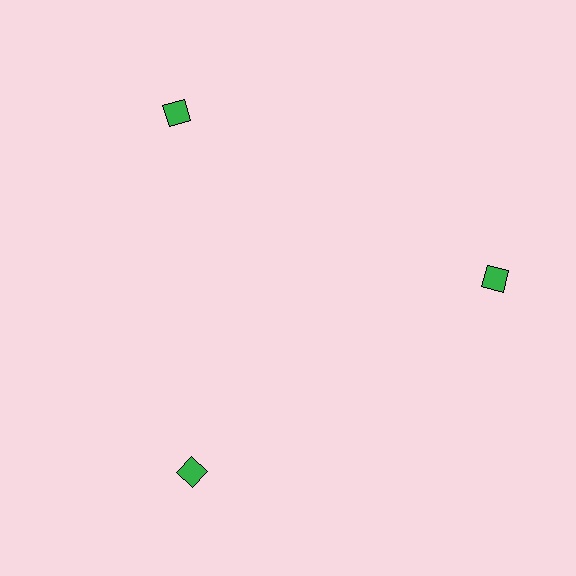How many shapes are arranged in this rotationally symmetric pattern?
There are 3 shapes, arranged in 3 groups of 1.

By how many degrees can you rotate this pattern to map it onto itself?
The pattern maps onto itself every 120 degrees of rotation.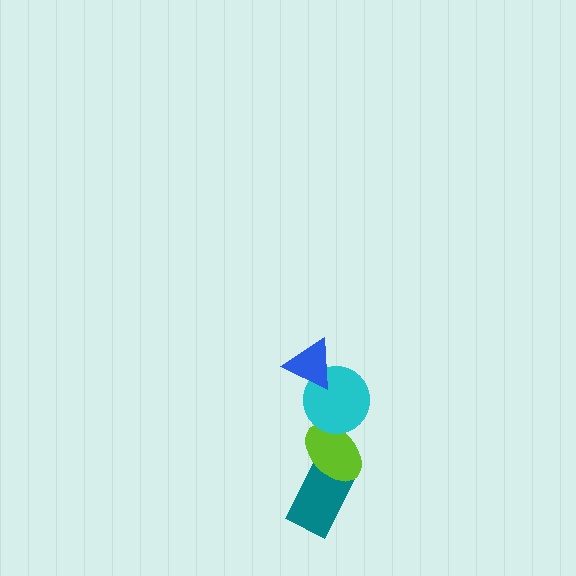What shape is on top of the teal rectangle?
The lime ellipse is on top of the teal rectangle.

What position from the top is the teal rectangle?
The teal rectangle is 4th from the top.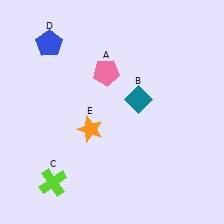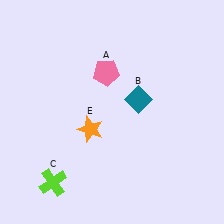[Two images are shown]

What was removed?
The blue pentagon (D) was removed in Image 2.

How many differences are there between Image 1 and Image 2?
There is 1 difference between the two images.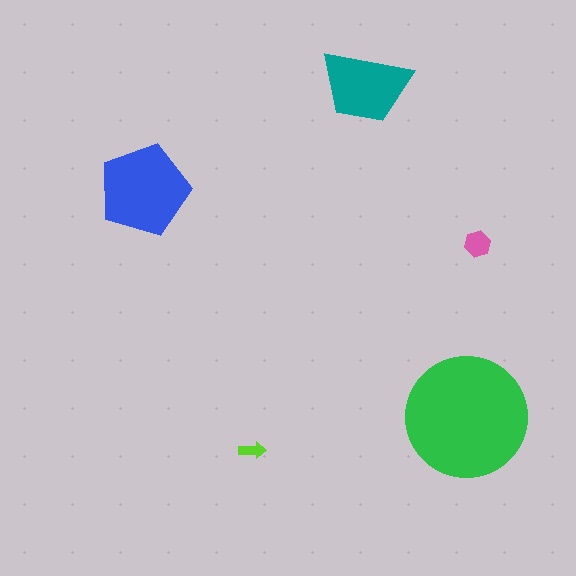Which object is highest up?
The teal trapezoid is topmost.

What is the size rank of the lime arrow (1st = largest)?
5th.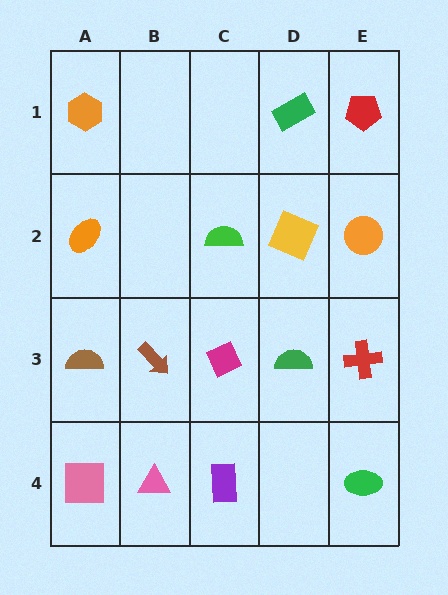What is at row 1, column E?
A red pentagon.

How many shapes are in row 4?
4 shapes.